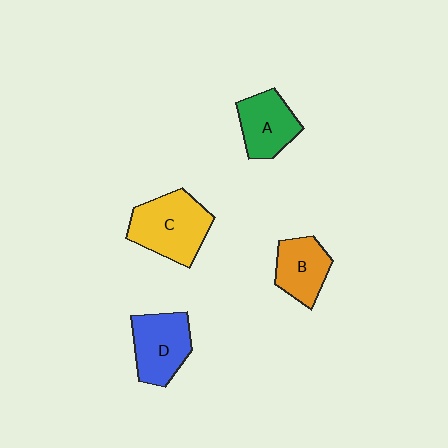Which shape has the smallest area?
Shape B (orange).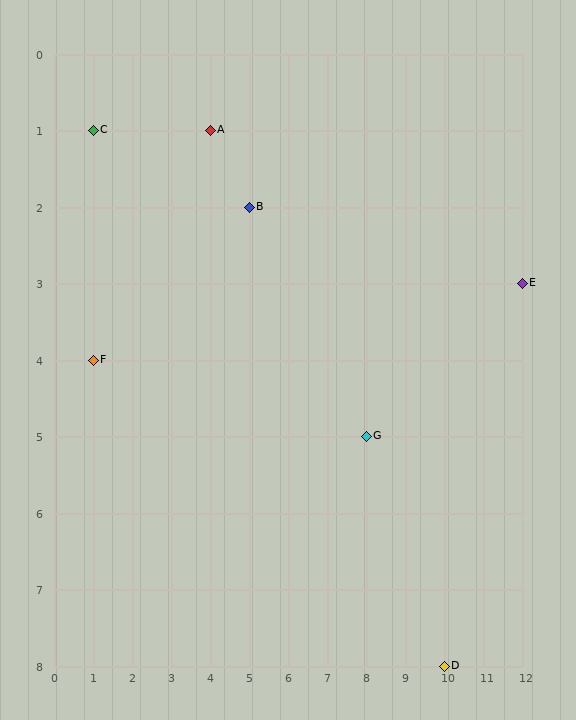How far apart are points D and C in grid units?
Points D and C are 9 columns and 7 rows apart (about 11.4 grid units diagonally).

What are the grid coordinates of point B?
Point B is at grid coordinates (5, 2).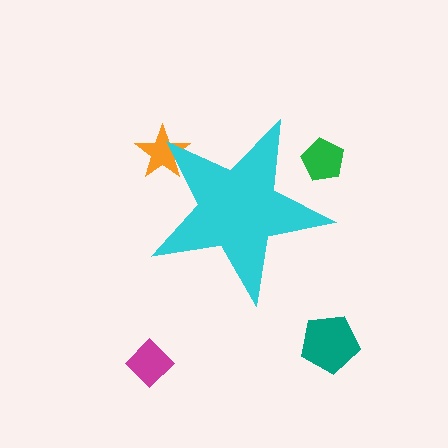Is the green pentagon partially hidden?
Yes, the green pentagon is partially hidden behind the cyan star.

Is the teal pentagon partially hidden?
No, the teal pentagon is fully visible.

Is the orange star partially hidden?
Yes, the orange star is partially hidden behind the cyan star.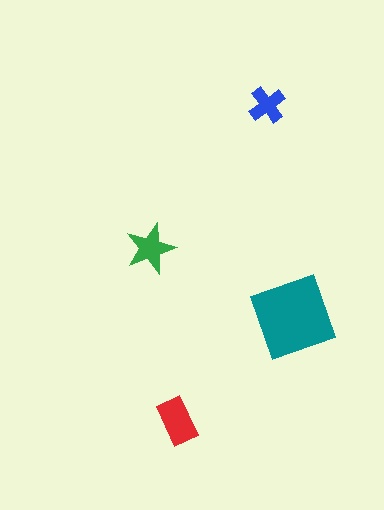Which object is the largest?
The teal diamond.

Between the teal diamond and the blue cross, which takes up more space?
The teal diamond.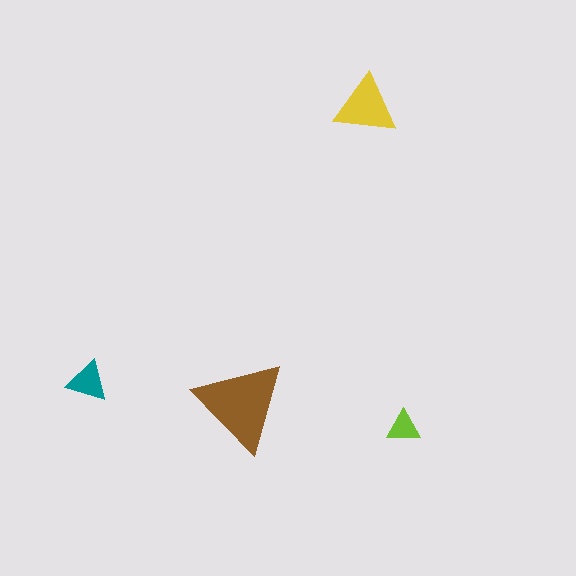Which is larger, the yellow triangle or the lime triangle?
The yellow one.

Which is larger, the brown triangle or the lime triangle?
The brown one.